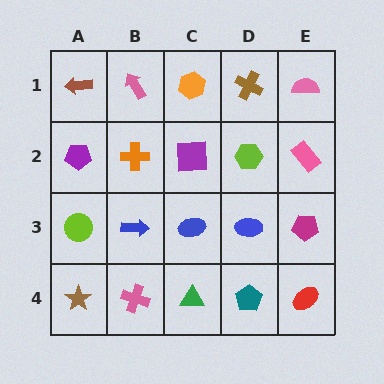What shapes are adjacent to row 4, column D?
A blue ellipse (row 3, column D), a green triangle (row 4, column C), a red ellipse (row 4, column E).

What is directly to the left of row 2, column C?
An orange cross.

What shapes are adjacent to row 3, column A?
A purple pentagon (row 2, column A), a brown star (row 4, column A), a blue arrow (row 3, column B).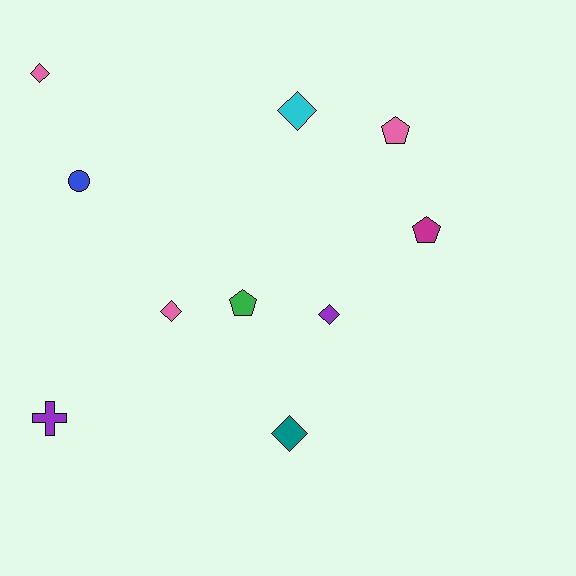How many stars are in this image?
There are no stars.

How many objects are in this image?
There are 10 objects.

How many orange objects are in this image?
There are no orange objects.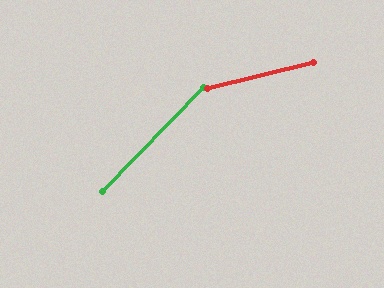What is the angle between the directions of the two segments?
Approximately 32 degrees.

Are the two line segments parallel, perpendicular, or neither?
Neither parallel nor perpendicular — they differ by about 32°.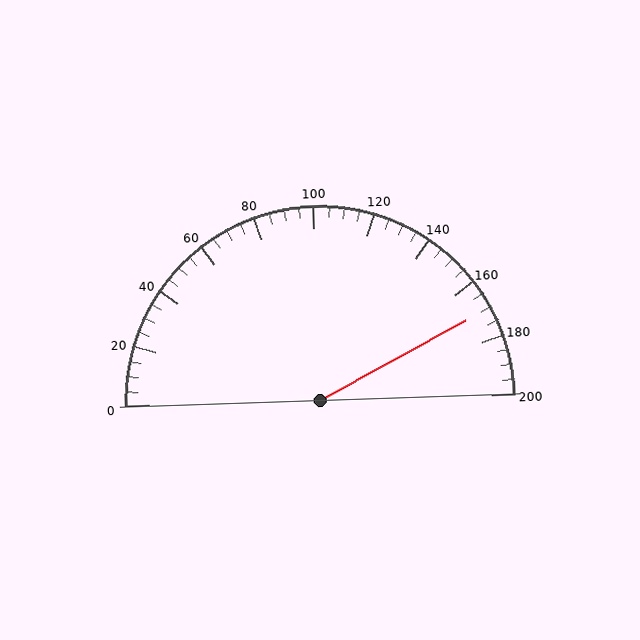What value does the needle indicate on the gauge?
The needle indicates approximately 170.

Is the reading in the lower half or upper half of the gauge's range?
The reading is in the upper half of the range (0 to 200).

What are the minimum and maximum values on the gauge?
The gauge ranges from 0 to 200.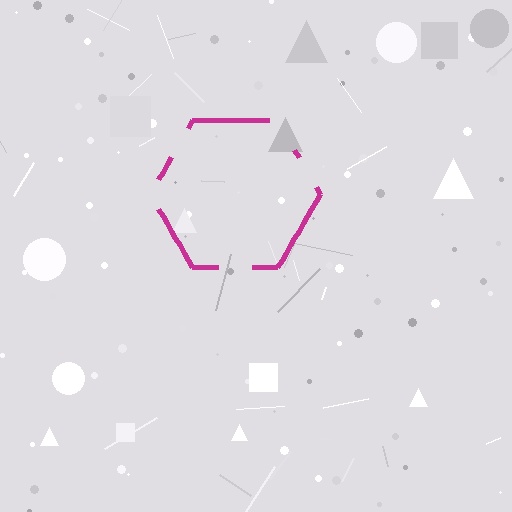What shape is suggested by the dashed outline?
The dashed outline suggests a hexagon.